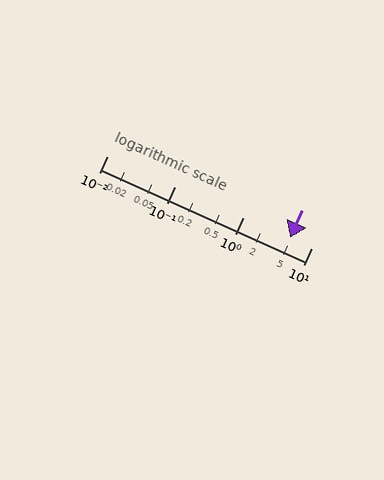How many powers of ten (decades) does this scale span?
The scale spans 3 decades, from 0.01 to 10.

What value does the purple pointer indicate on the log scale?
The pointer indicates approximately 4.9.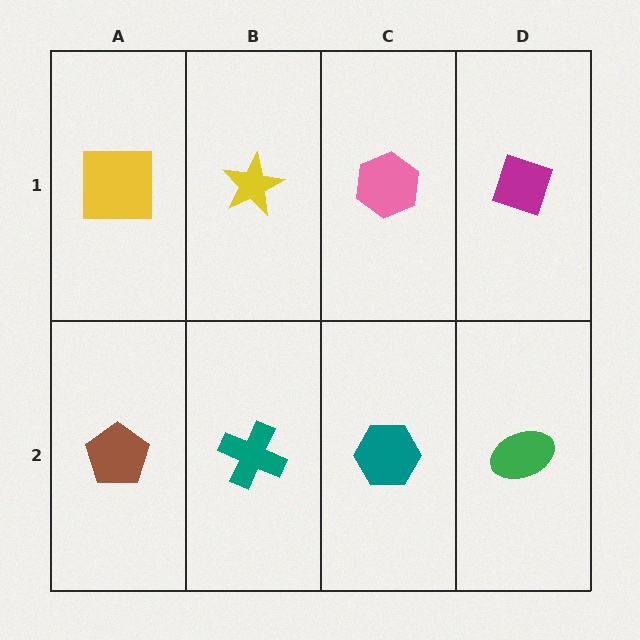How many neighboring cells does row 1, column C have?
3.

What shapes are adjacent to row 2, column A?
A yellow square (row 1, column A), a teal cross (row 2, column B).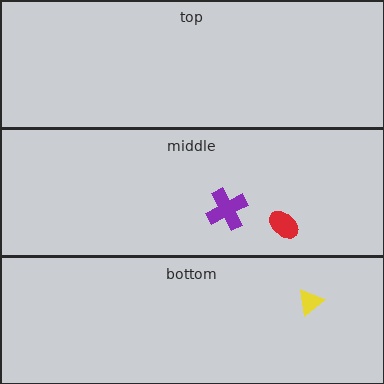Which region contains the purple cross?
The middle region.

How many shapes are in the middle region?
2.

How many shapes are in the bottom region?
1.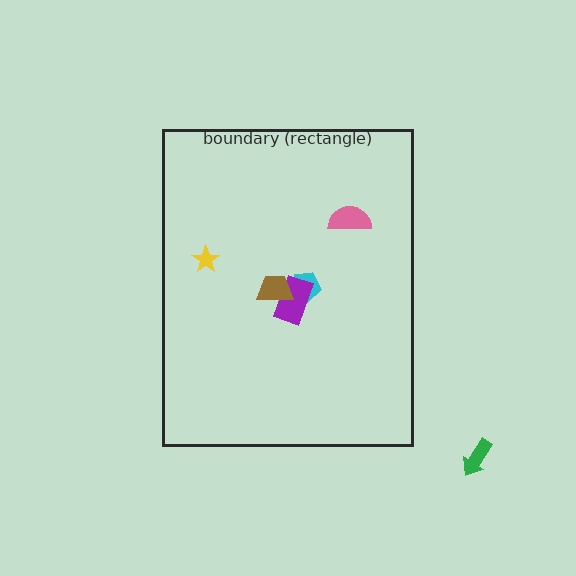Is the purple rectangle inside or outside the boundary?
Inside.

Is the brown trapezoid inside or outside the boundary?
Inside.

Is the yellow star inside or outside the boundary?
Inside.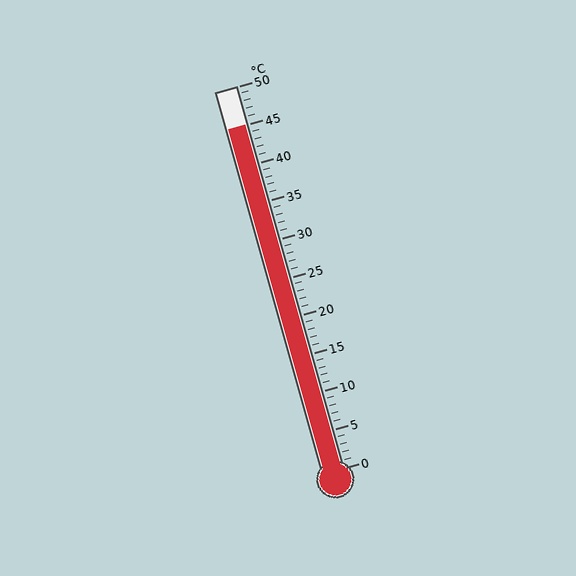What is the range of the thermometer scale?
The thermometer scale ranges from 0°C to 50°C.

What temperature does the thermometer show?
The thermometer shows approximately 45°C.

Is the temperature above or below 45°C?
The temperature is at 45°C.